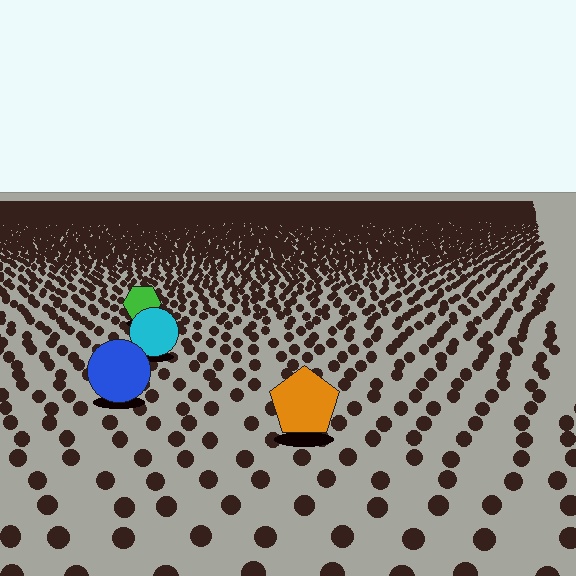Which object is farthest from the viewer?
The green hexagon is farthest from the viewer. It appears smaller and the ground texture around it is denser.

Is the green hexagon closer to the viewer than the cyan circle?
No. The cyan circle is closer — you can tell from the texture gradient: the ground texture is coarser near it.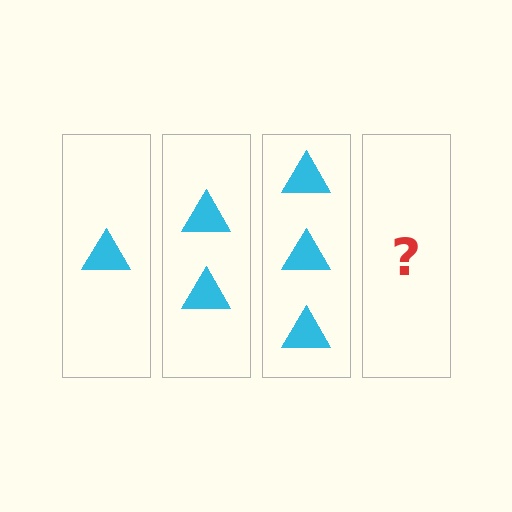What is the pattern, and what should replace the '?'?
The pattern is that each step adds one more triangle. The '?' should be 4 triangles.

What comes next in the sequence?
The next element should be 4 triangles.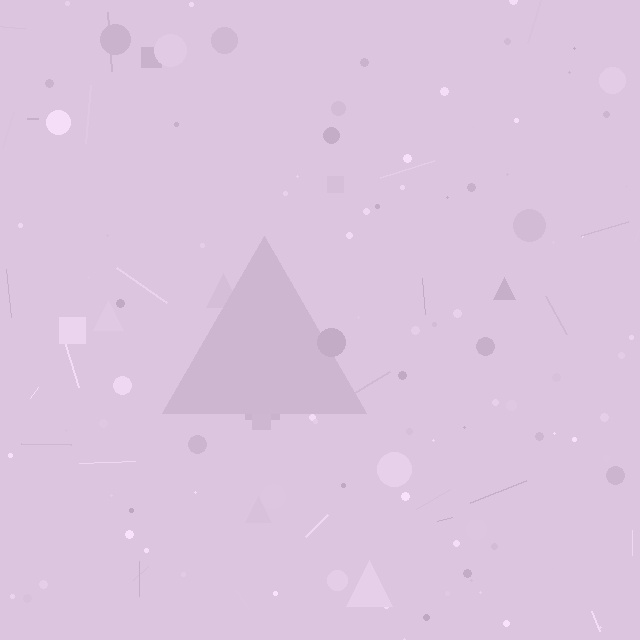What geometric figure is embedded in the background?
A triangle is embedded in the background.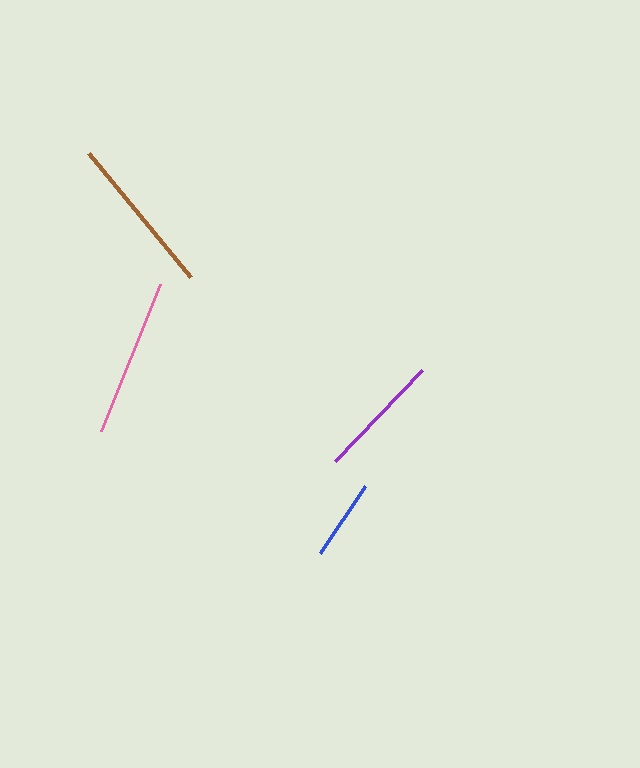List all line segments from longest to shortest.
From longest to shortest: brown, pink, purple, blue.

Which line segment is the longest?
The brown line is the longest at approximately 161 pixels.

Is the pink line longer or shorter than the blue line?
The pink line is longer than the blue line.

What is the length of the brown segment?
The brown segment is approximately 161 pixels long.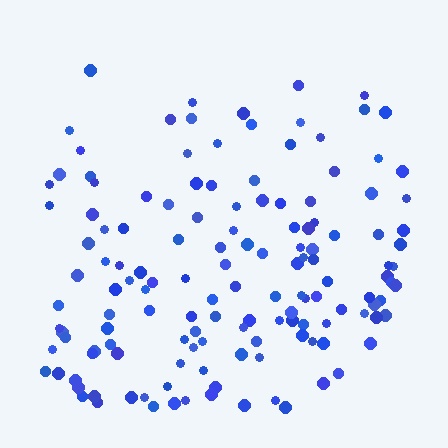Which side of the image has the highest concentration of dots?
The bottom.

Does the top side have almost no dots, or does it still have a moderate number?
Still a moderate number, just noticeably fewer than the bottom.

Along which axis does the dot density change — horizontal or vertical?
Vertical.